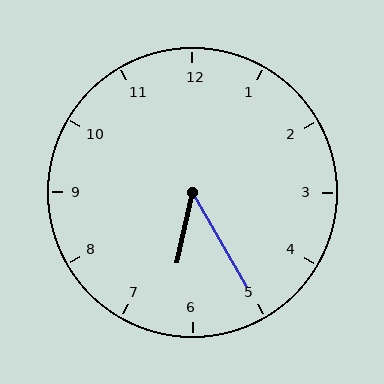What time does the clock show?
6:25.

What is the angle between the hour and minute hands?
Approximately 42 degrees.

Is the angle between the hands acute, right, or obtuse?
It is acute.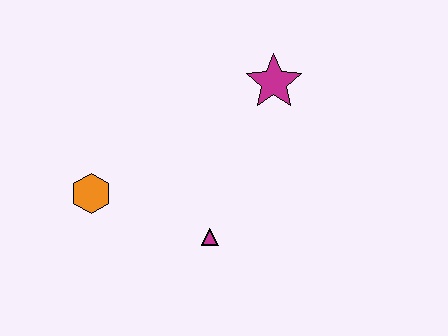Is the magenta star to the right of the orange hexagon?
Yes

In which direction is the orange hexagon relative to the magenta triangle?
The orange hexagon is to the left of the magenta triangle.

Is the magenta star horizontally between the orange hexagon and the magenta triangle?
No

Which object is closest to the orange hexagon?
The magenta triangle is closest to the orange hexagon.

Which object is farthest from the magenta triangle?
The magenta star is farthest from the magenta triangle.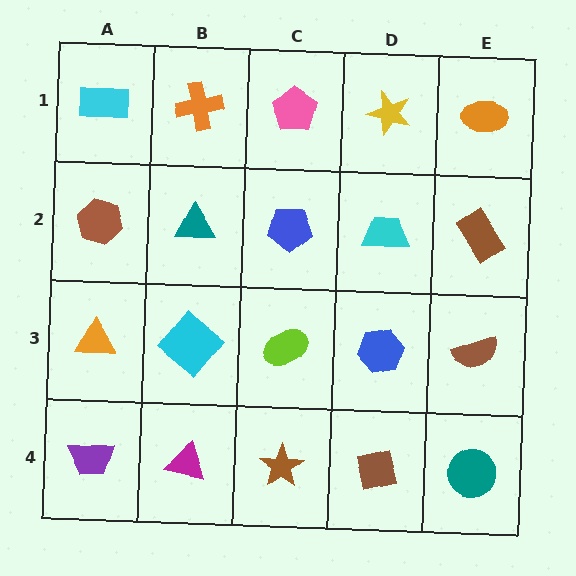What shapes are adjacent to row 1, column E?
A brown rectangle (row 2, column E), a yellow star (row 1, column D).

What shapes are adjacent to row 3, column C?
A blue pentagon (row 2, column C), a brown star (row 4, column C), a cyan diamond (row 3, column B), a blue hexagon (row 3, column D).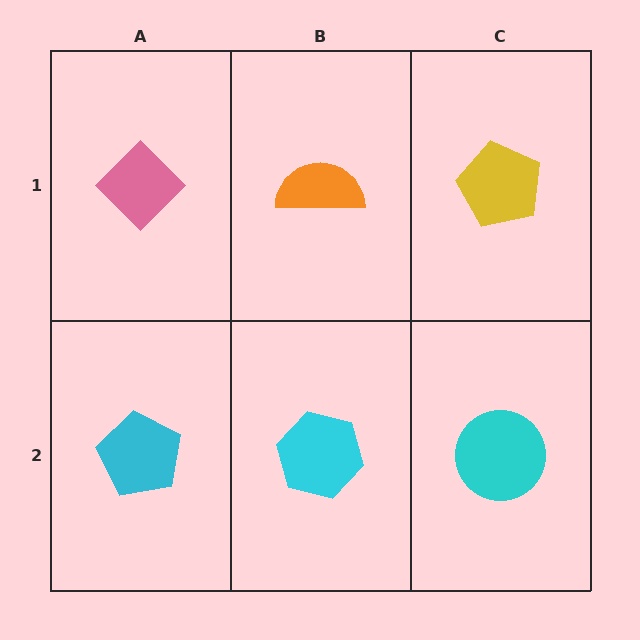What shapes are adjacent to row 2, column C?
A yellow pentagon (row 1, column C), a cyan hexagon (row 2, column B).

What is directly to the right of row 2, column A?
A cyan hexagon.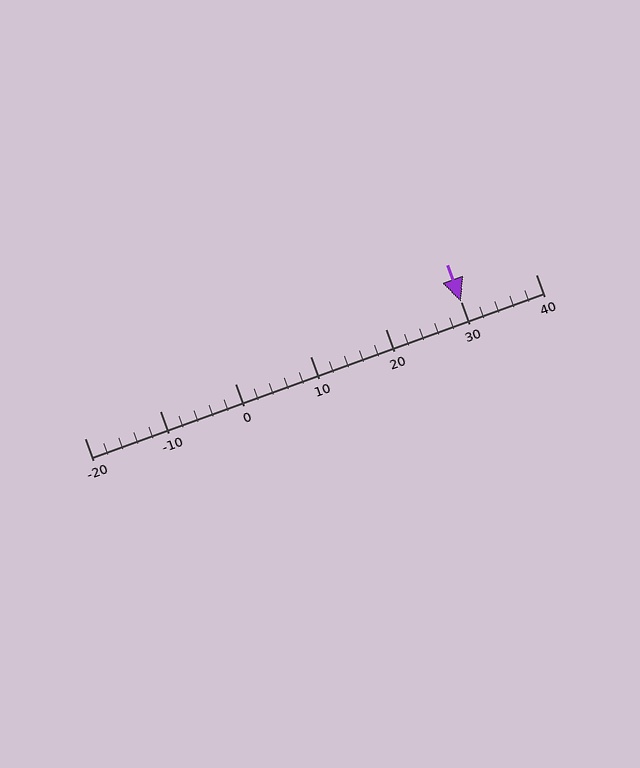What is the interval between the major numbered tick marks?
The major tick marks are spaced 10 units apart.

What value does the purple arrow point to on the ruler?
The purple arrow points to approximately 30.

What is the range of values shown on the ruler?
The ruler shows values from -20 to 40.